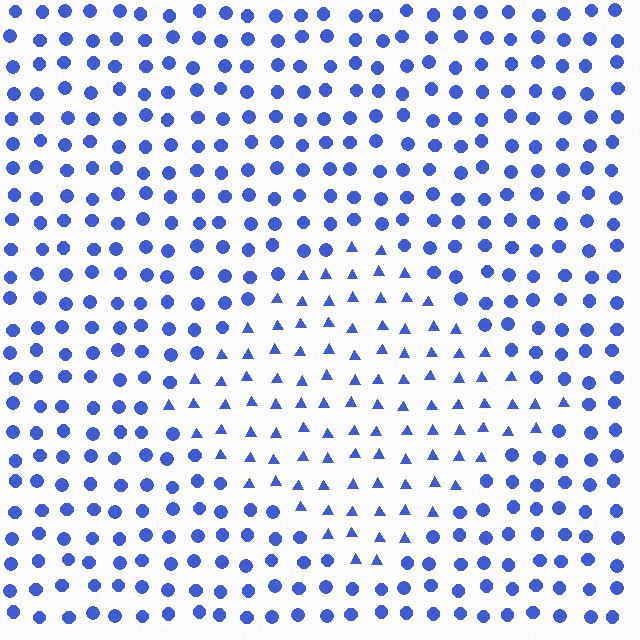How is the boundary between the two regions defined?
The boundary is defined by a change in element shape: triangles inside vs. circles outside. All elements share the same color and spacing.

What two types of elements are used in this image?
The image uses triangles inside the diamond region and circles outside it.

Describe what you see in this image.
The image is filled with small blue elements arranged in a uniform grid. A diamond-shaped region contains triangles, while the surrounding area contains circles. The boundary is defined purely by the change in element shape.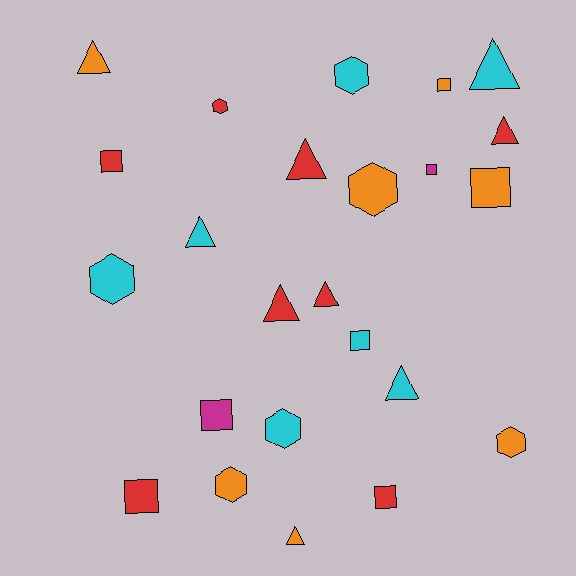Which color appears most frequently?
Red, with 8 objects.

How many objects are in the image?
There are 24 objects.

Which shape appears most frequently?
Triangle, with 9 objects.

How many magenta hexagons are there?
There are no magenta hexagons.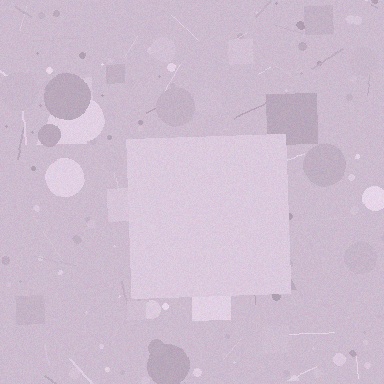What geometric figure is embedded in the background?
A square is embedded in the background.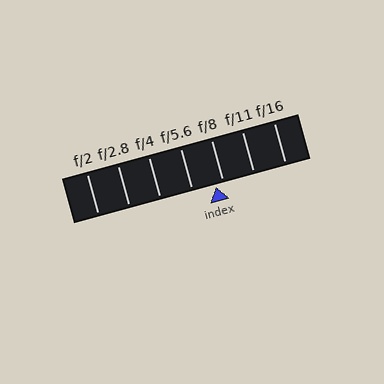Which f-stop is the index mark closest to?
The index mark is closest to f/8.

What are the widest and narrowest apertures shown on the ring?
The widest aperture shown is f/2 and the narrowest is f/16.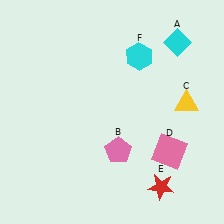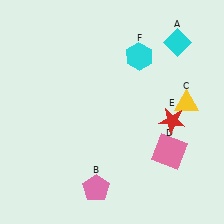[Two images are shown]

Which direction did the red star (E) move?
The red star (E) moved up.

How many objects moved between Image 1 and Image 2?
2 objects moved between the two images.